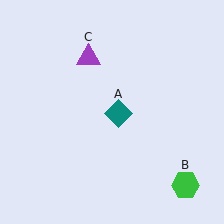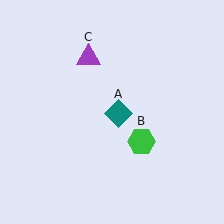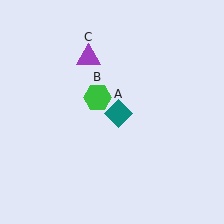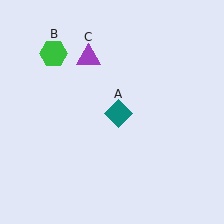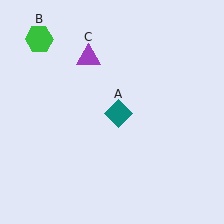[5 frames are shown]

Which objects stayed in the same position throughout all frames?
Teal diamond (object A) and purple triangle (object C) remained stationary.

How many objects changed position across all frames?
1 object changed position: green hexagon (object B).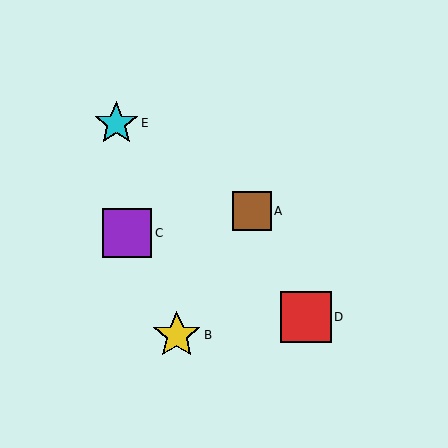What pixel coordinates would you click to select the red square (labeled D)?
Click at (306, 317) to select the red square D.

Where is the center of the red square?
The center of the red square is at (306, 317).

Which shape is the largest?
The red square (labeled D) is the largest.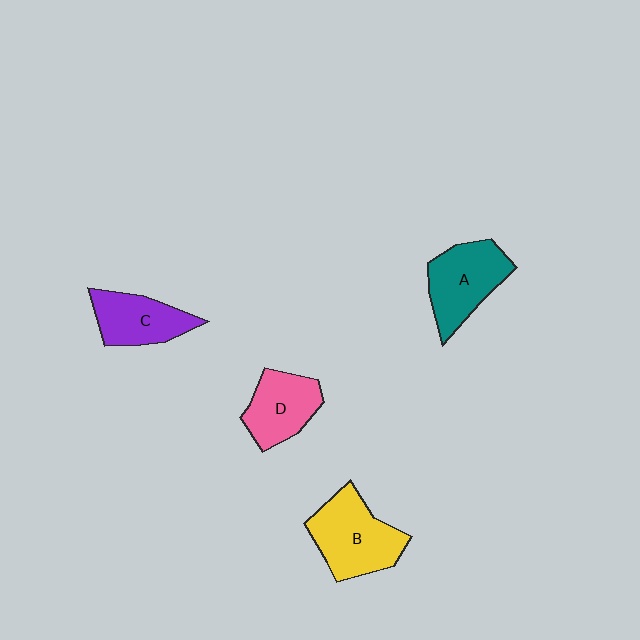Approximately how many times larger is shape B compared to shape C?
Approximately 1.4 times.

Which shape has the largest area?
Shape B (yellow).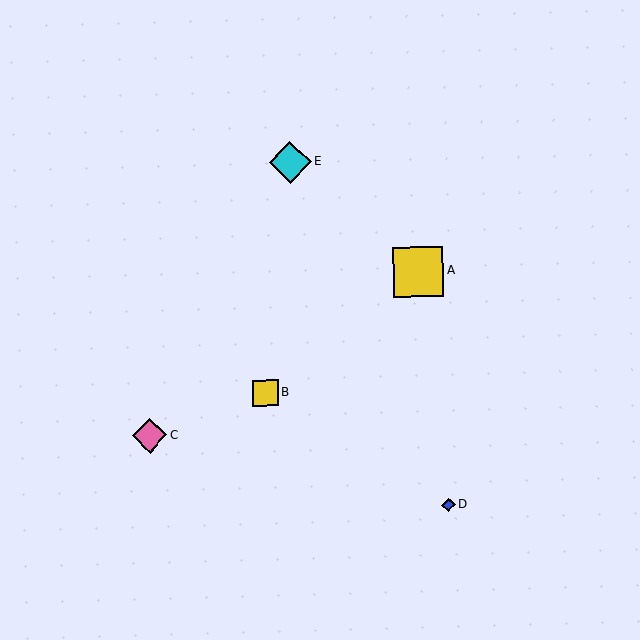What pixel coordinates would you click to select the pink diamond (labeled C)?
Click at (149, 435) to select the pink diamond C.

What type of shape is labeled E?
Shape E is a cyan diamond.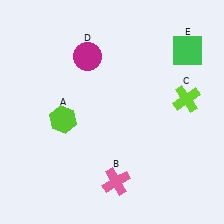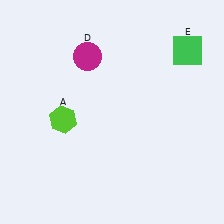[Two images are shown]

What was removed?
The pink cross (B), the lime cross (C) were removed in Image 2.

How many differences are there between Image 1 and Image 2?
There are 2 differences between the two images.